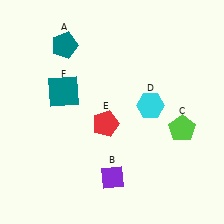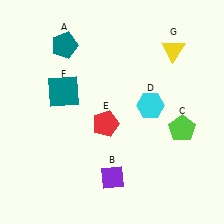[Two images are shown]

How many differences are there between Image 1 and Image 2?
There is 1 difference between the two images.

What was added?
A yellow triangle (G) was added in Image 2.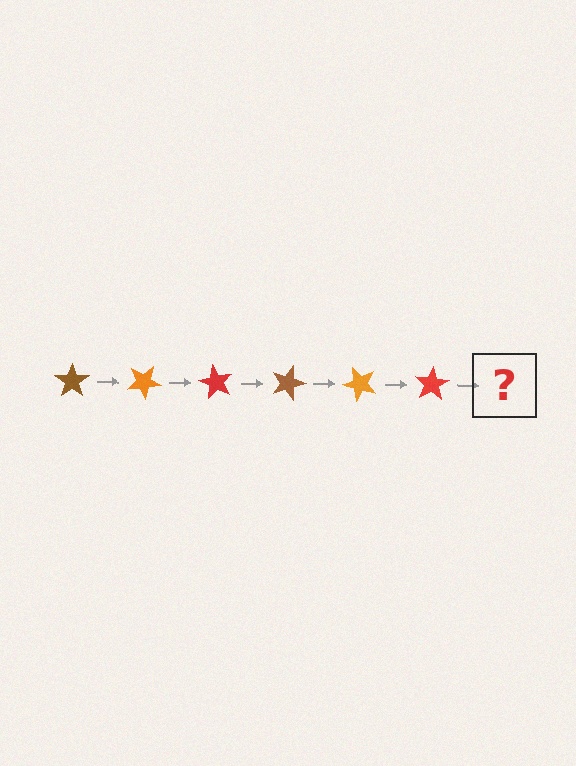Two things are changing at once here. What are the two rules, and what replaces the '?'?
The two rules are that it rotates 30 degrees each step and the color cycles through brown, orange, and red. The '?' should be a brown star, rotated 180 degrees from the start.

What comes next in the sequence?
The next element should be a brown star, rotated 180 degrees from the start.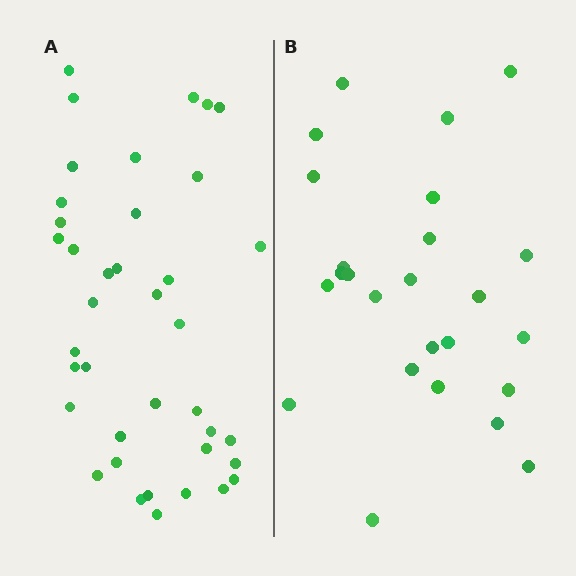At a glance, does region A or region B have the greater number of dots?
Region A (the left region) has more dots.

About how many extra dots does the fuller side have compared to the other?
Region A has approximately 15 more dots than region B.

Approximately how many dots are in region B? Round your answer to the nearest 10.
About 20 dots. (The exact count is 25, which rounds to 20.)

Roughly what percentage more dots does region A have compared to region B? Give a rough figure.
About 55% more.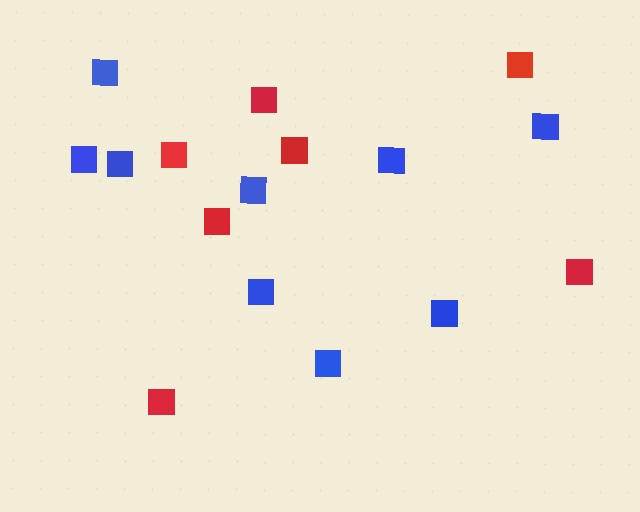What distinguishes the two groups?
There are 2 groups: one group of red squares (7) and one group of blue squares (9).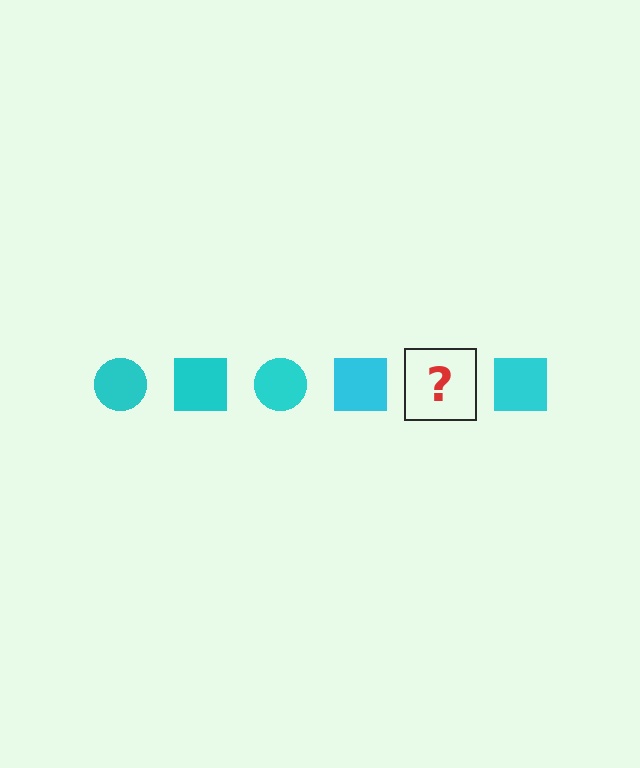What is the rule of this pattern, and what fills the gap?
The rule is that the pattern cycles through circle, square shapes in cyan. The gap should be filled with a cyan circle.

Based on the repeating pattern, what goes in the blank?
The blank should be a cyan circle.